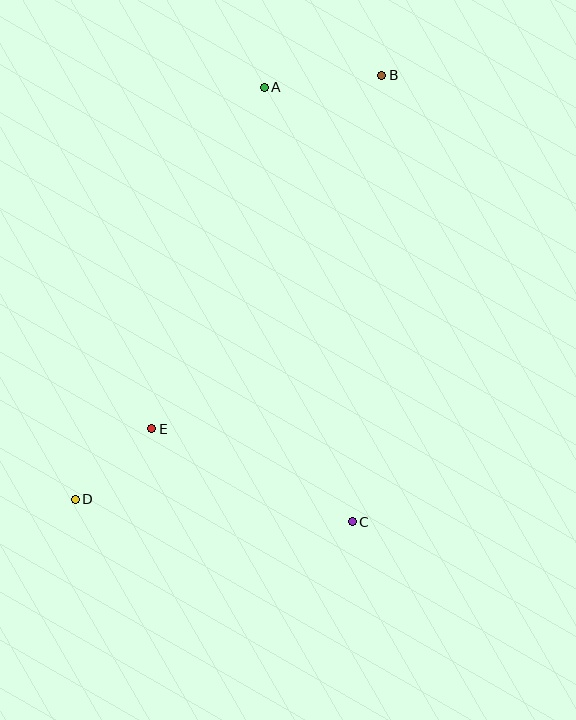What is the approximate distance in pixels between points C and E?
The distance between C and E is approximately 221 pixels.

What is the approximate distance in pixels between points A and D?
The distance between A and D is approximately 453 pixels.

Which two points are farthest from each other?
Points B and D are farthest from each other.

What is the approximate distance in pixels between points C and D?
The distance between C and D is approximately 278 pixels.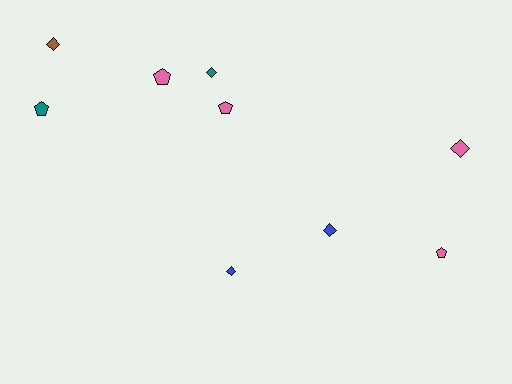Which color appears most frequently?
Pink, with 4 objects.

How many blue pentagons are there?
There are no blue pentagons.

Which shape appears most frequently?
Diamond, with 5 objects.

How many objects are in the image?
There are 9 objects.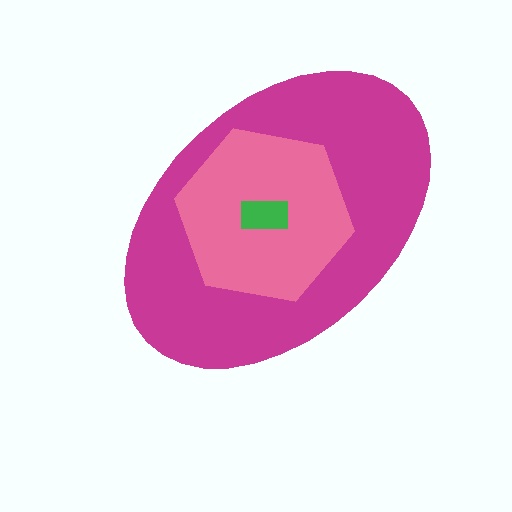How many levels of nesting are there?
3.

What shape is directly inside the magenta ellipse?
The pink hexagon.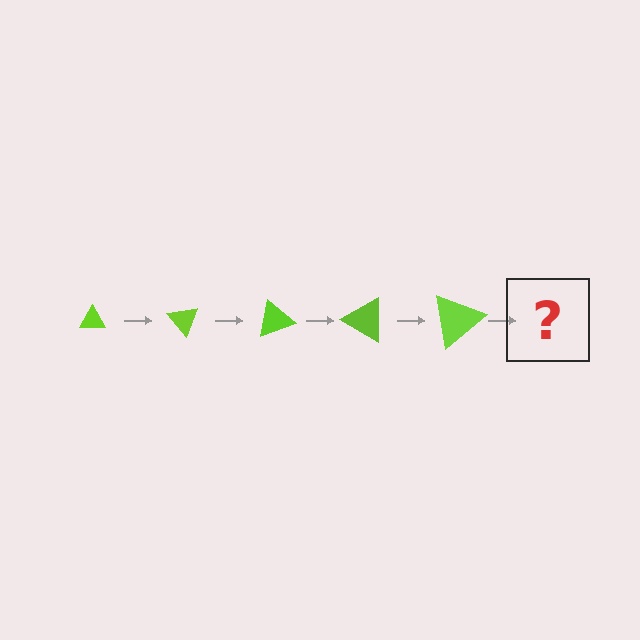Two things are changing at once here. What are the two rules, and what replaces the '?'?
The two rules are that the triangle grows larger each step and it rotates 50 degrees each step. The '?' should be a triangle, larger than the previous one and rotated 250 degrees from the start.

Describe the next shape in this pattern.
It should be a triangle, larger than the previous one and rotated 250 degrees from the start.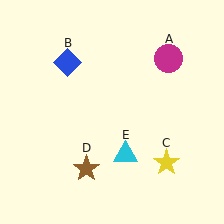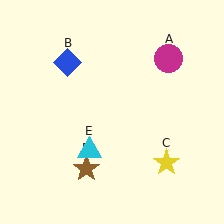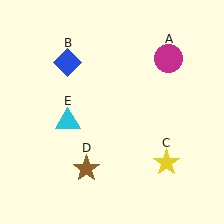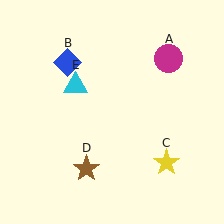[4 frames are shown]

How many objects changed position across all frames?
1 object changed position: cyan triangle (object E).